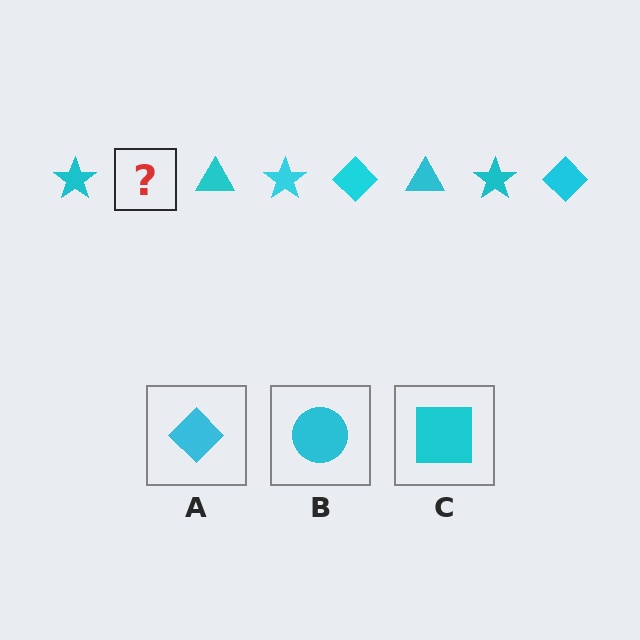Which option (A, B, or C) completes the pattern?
A.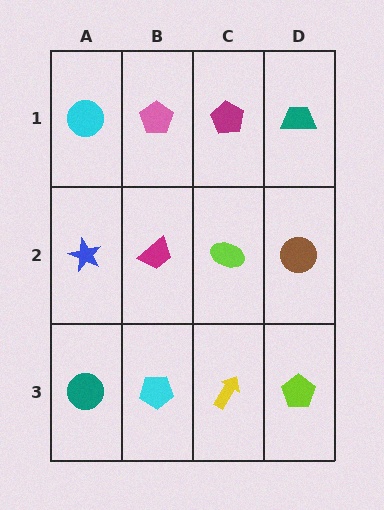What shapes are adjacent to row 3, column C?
A lime ellipse (row 2, column C), a cyan pentagon (row 3, column B), a lime pentagon (row 3, column D).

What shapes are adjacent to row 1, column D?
A brown circle (row 2, column D), a magenta pentagon (row 1, column C).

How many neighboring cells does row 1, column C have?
3.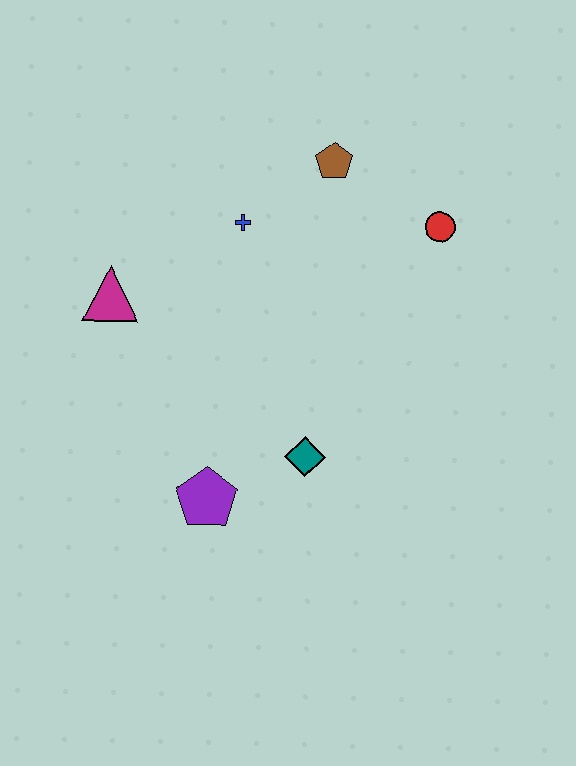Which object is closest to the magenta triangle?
The blue cross is closest to the magenta triangle.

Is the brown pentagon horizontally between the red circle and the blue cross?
Yes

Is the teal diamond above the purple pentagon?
Yes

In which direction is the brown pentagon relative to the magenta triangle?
The brown pentagon is to the right of the magenta triangle.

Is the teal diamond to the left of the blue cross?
No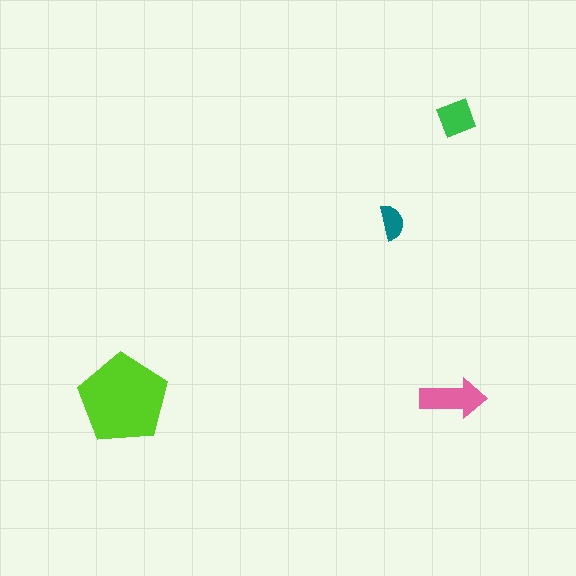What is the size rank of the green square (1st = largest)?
3rd.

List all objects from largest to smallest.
The lime pentagon, the pink arrow, the green square, the teal semicircle.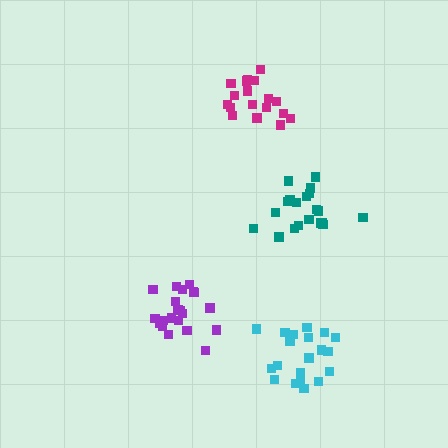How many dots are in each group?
Group 1: 21 dots, Group 2: 20 dots, Group 3: 19 dots, Group 4: 20 dots (80 total).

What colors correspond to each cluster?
The clusters are colored: purple, cyan, magenta, teal.